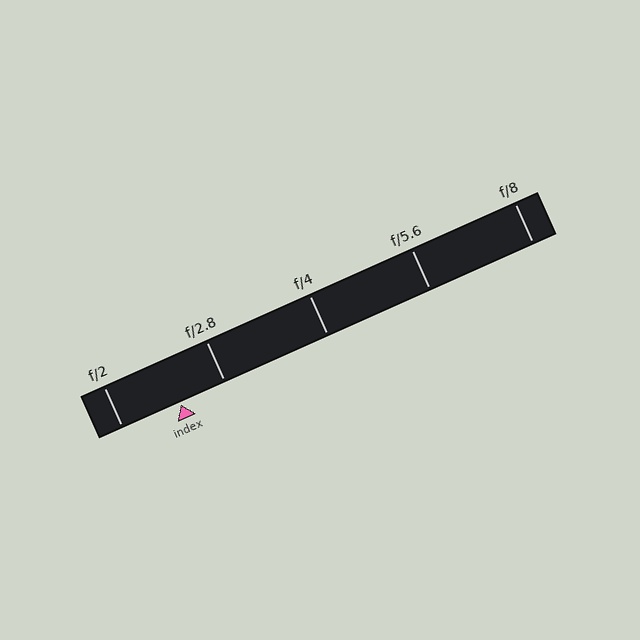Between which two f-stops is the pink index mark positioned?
The index mark is between f/2 and f/2.8.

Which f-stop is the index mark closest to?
The index mark is closest to f/2.8.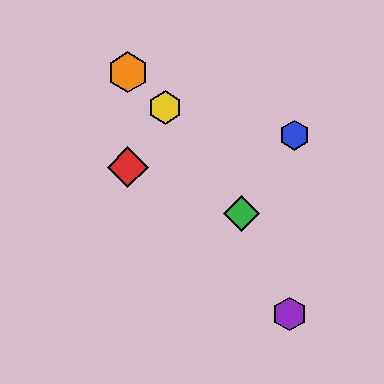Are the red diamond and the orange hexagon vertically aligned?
Yes, both are at x≈128.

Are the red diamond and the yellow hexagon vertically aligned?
No, the red diamond is at x≈128 and the yellow hexagon is at x≈165.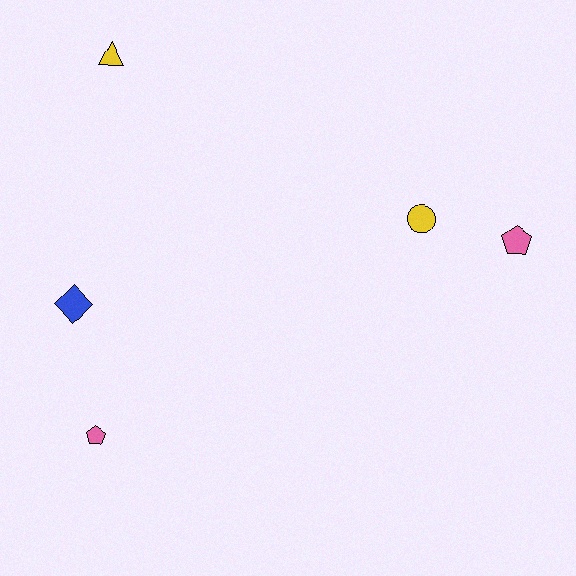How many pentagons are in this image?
There are 2 pentagons.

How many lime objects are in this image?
There are no lime objects.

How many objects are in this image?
There are 5 objects.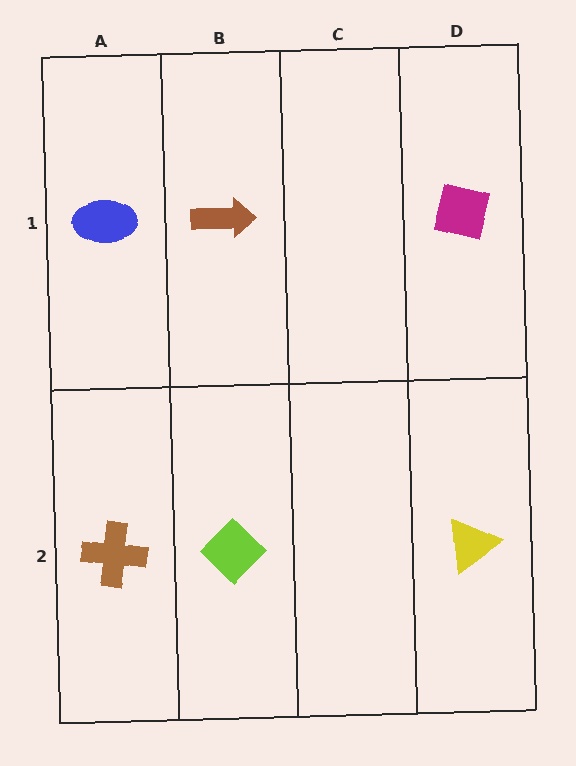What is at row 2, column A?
A brown cross.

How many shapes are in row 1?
3 shapes.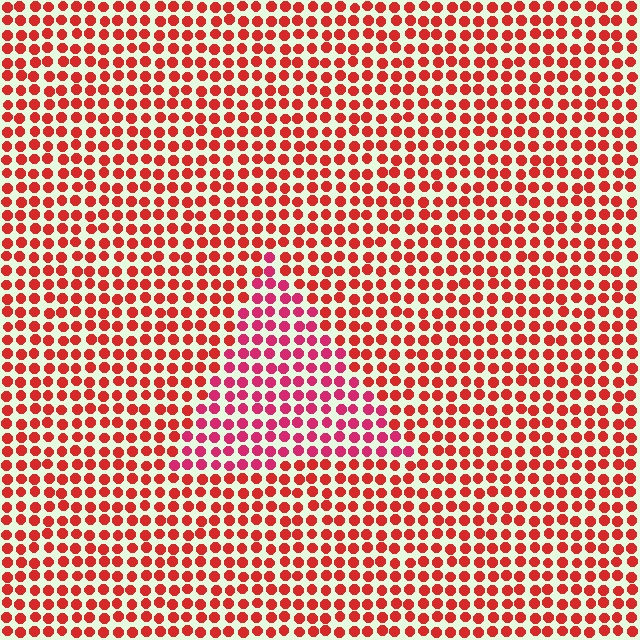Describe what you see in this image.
The image is filled with small red elements in a uniform arrangement. A triangle-shaped region is visible where the elements are tinted to a slightly different hue, forming a subtle color boundary.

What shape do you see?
I see a triangle.